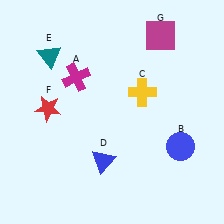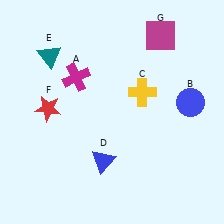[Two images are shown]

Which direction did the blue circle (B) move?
The blue circle (B) moved up.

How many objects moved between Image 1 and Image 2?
1 object moved between the two images.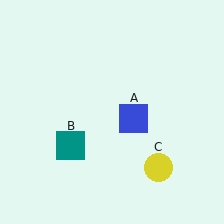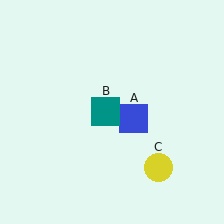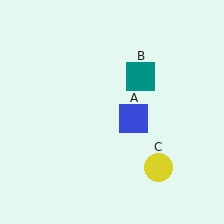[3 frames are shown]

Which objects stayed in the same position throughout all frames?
Blue square (object A) and yellow circle (object C) remained stationary.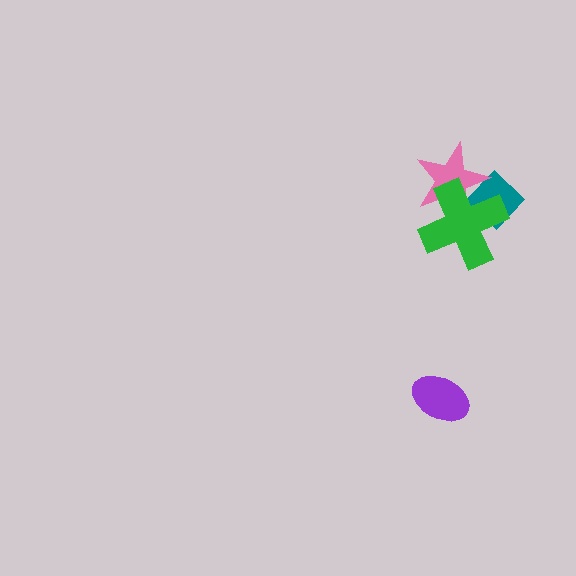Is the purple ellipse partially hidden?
No, no other shape covers it.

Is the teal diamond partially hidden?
Yes, it is partially covered by another shape.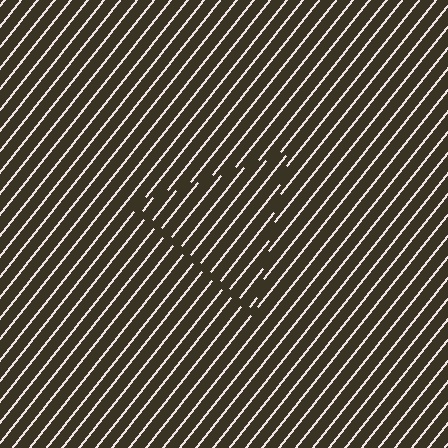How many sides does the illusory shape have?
3 sides — the line-ends trace a triangle.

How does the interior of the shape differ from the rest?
The interior of the shape contains the same grating, shifted by half a period — the contour is defined by the phase discontinuity where line-ends from the inner and outer gratings abut.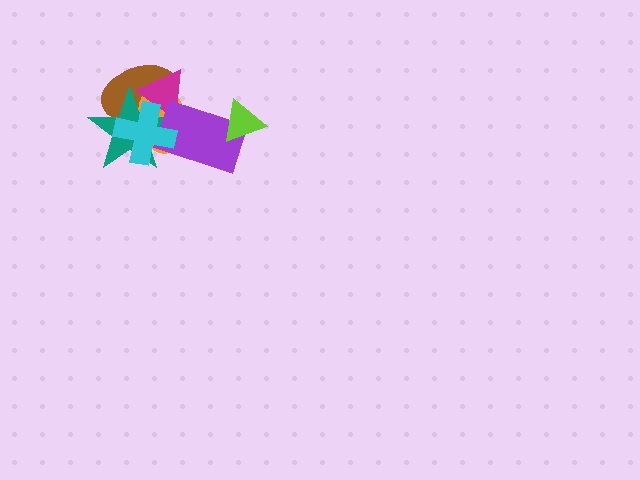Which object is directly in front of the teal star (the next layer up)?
The purple rectangle is directly in front of the teal star.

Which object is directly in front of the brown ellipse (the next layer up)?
The orange ellipse is directly in front of the brown ellipse.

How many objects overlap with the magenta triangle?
5 objects overlap with the magenta triangle.